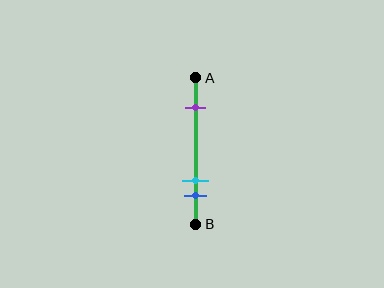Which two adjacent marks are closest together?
The cyan and blue marks are the closest adjacent pair.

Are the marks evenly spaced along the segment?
No, the marks are not evenly spaced.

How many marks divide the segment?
There are 3 marks dividing the segment.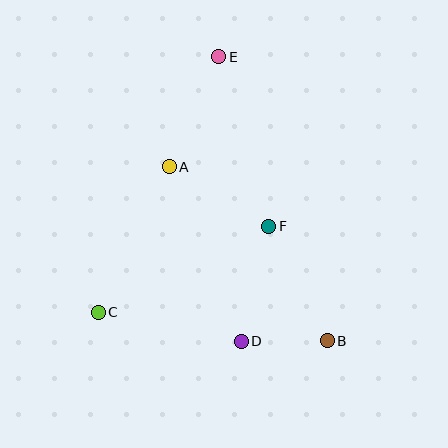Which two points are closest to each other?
Points B and D are closest to each other.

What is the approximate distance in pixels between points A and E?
The distance between A and E is approximately 121 pixels.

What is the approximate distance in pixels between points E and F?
The distance between E and F is approximately 177 pixels.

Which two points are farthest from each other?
Points B and E are farthest from each other.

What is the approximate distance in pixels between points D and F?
The distance between D and F is approximately 118 pixels.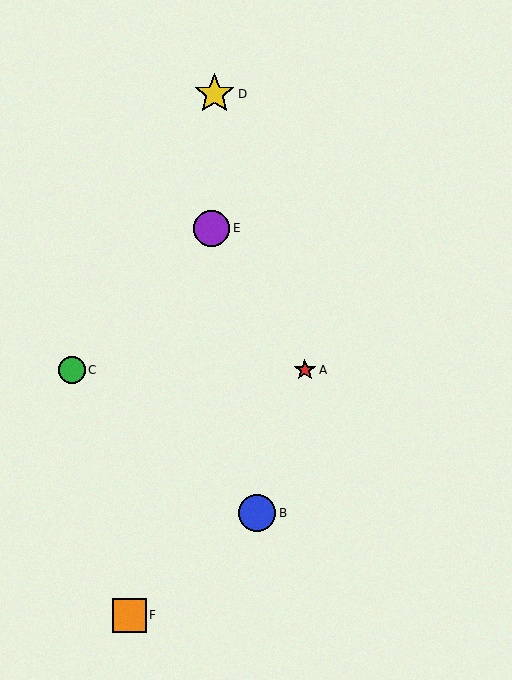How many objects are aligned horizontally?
2 objects (A, C) are aligned horizontally.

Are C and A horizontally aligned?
Yes, both are at y≈370.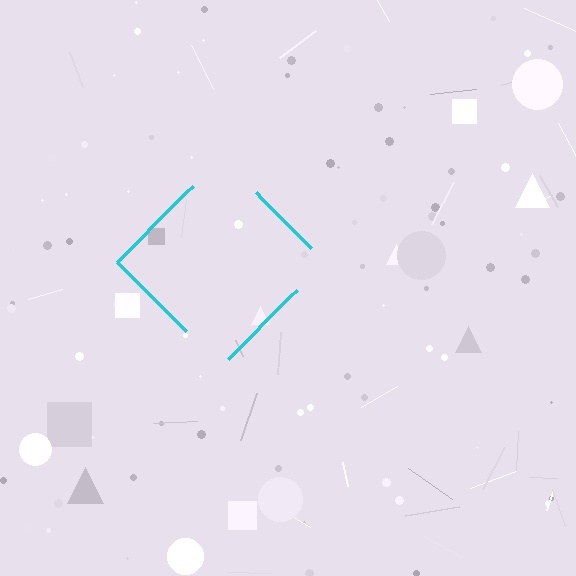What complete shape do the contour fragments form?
The contour fragments form a diamond.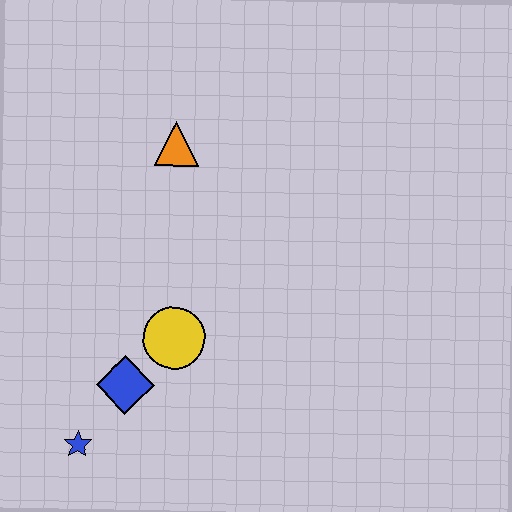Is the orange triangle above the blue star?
Yes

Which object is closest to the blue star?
The blue diamond is closest to the blue star.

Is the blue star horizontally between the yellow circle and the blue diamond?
No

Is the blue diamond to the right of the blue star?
Yes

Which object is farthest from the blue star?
The orange triangle is farthest from the blue star.